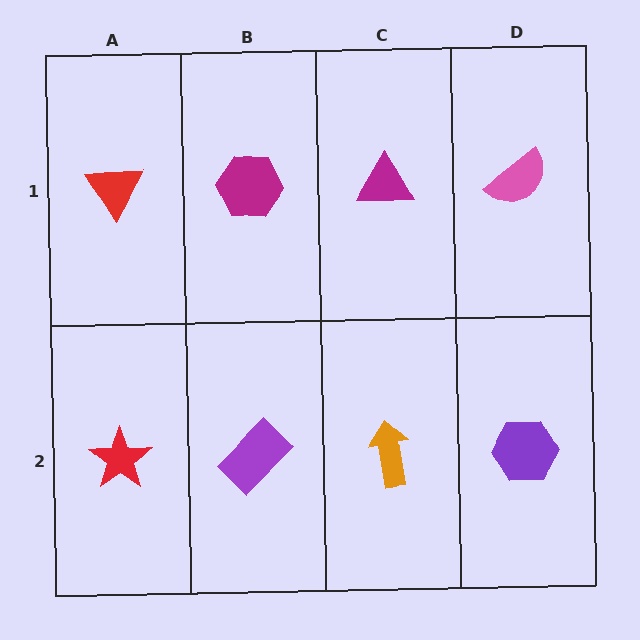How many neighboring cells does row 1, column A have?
2.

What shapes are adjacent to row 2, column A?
A red triangle (row 1, column A), a purple rectangle (row 2, column B).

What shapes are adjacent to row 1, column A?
A red star (row 2, column A), a magenta hexagon (row 1, column B).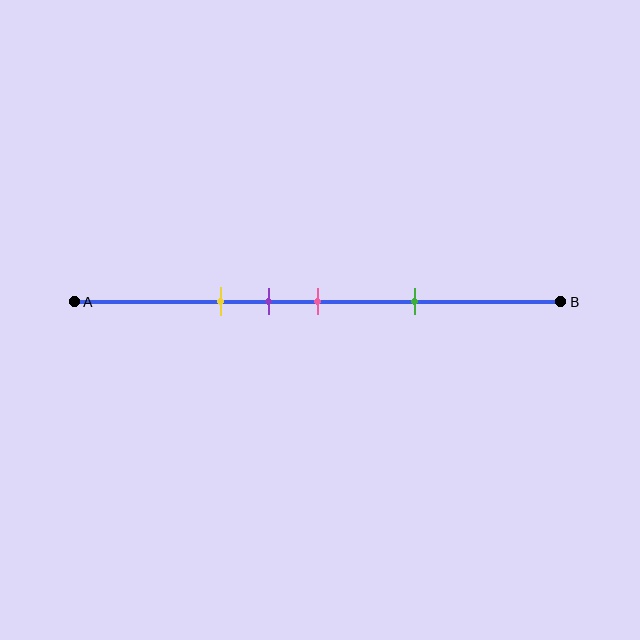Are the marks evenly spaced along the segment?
No, the marks are not evenly spaced.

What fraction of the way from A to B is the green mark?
The green mark is approximately 70% (0.7) of the way from A to B.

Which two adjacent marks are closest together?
The purple and pink marks are the closest adjacent pair.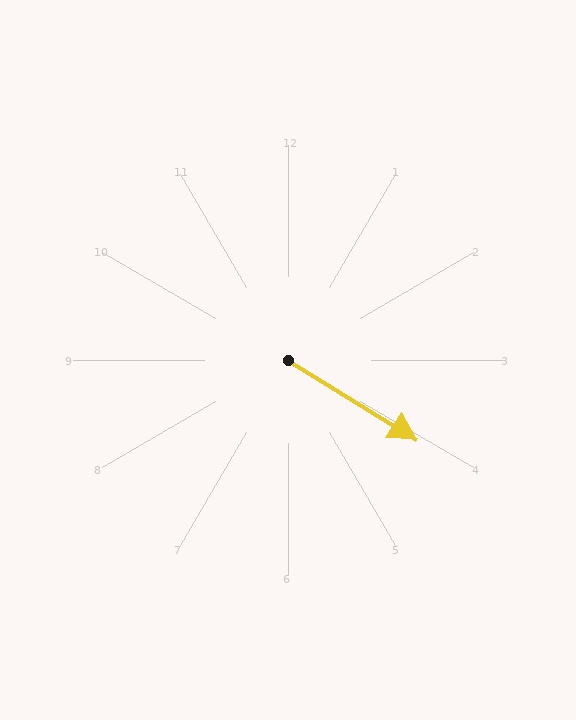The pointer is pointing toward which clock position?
Roughly 4 o'clock.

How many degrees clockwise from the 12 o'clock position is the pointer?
Approximately 122 degrees.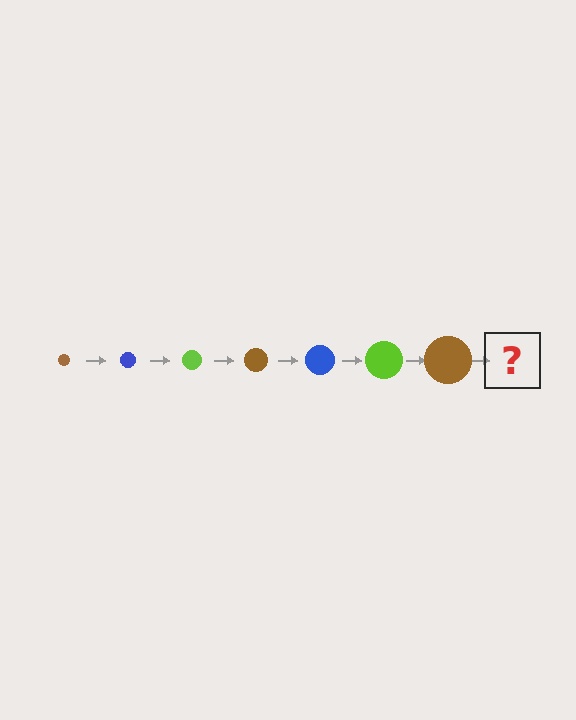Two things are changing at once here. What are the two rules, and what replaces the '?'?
The two rules are that the circle grows larger each step and the color cycles through brown, blue, and lime. The '?' should be a blue circle, larger than the previous one.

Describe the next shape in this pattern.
It should be a blue circle, larger than the previous one.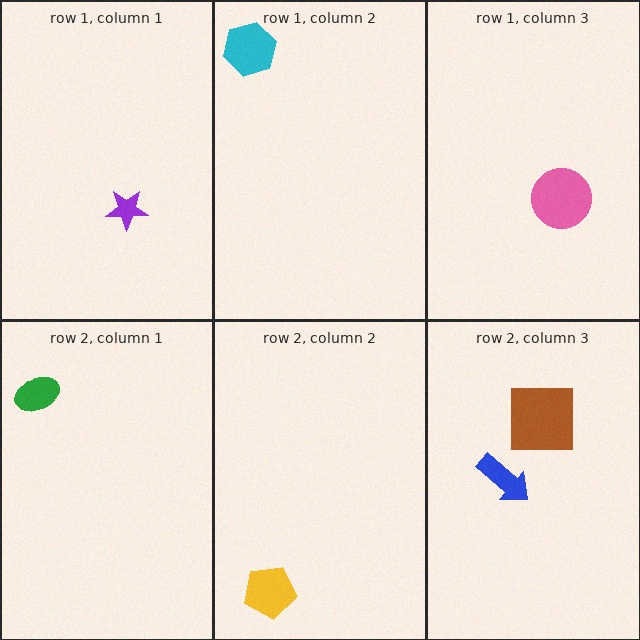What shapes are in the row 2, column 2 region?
The yellow pentagon.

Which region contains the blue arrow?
The row 2, column 3 region.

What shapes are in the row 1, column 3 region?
The pink circle.